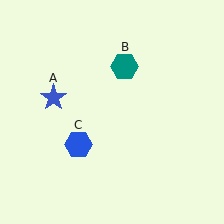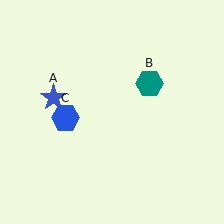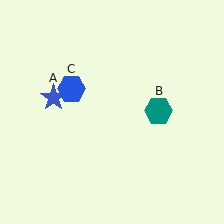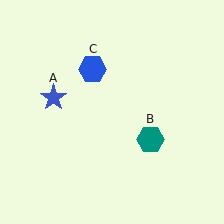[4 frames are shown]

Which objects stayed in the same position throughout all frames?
Blue star (object A) remained stationary.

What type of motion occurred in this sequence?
The teal hexagon (object B), blue hexagon (object C) rotated clockwise around the center of the scene.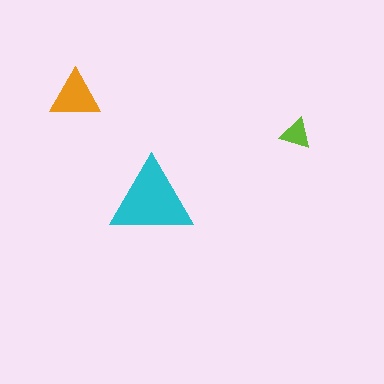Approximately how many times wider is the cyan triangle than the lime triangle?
About 2.5 times wider.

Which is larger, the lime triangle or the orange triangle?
The orange one.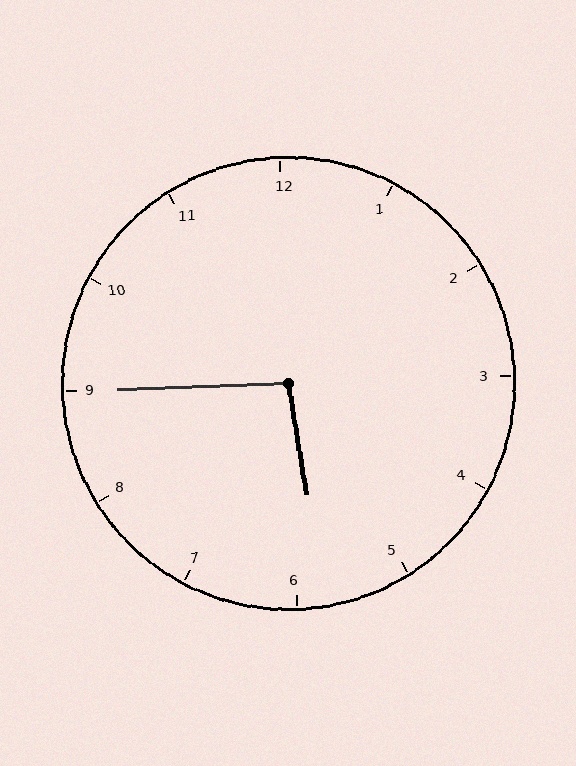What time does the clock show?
5:45.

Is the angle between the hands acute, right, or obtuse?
It is obtuse.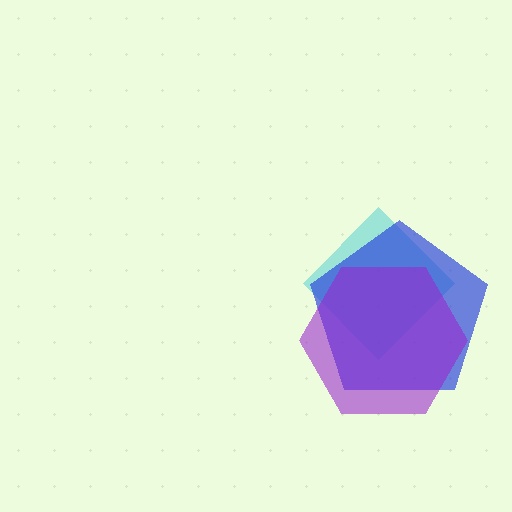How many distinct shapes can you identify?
There are 3 distinct shapes: a cyan diamond, a blue pentagon, a purple hexagon.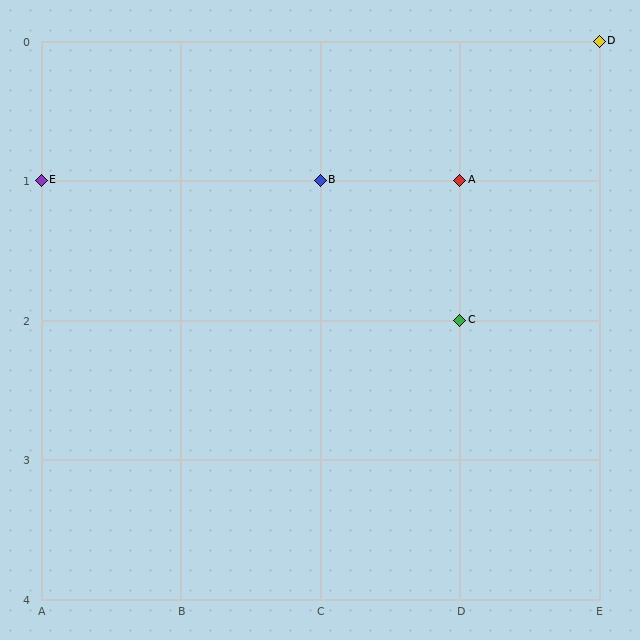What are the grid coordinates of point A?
Point A is at grid coordinates (D, 1).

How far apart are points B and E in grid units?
Points B and E are 2 columns apart.